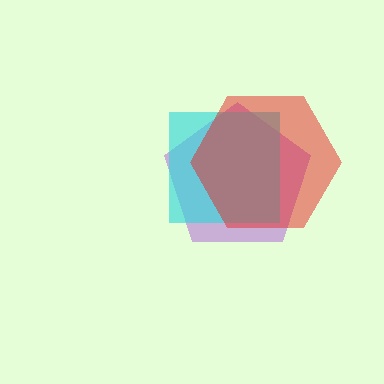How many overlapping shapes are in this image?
There are 3 overlapping shapes in the image.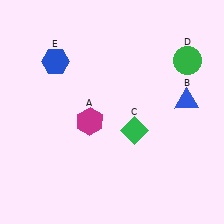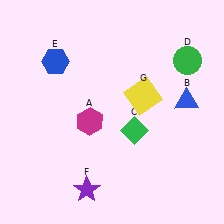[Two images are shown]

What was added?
A purple star (F), a yellow square (G) were added in Image 2.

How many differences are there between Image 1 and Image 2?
There are 2 differences between the two images.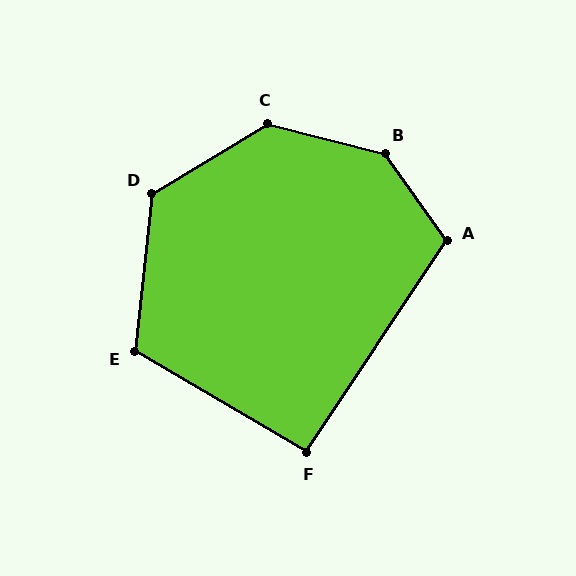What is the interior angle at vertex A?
Approximately 111 degrees (obtuse).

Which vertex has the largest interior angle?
B, at approximately 140 degrees.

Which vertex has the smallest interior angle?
F, at approximately 93 degrees.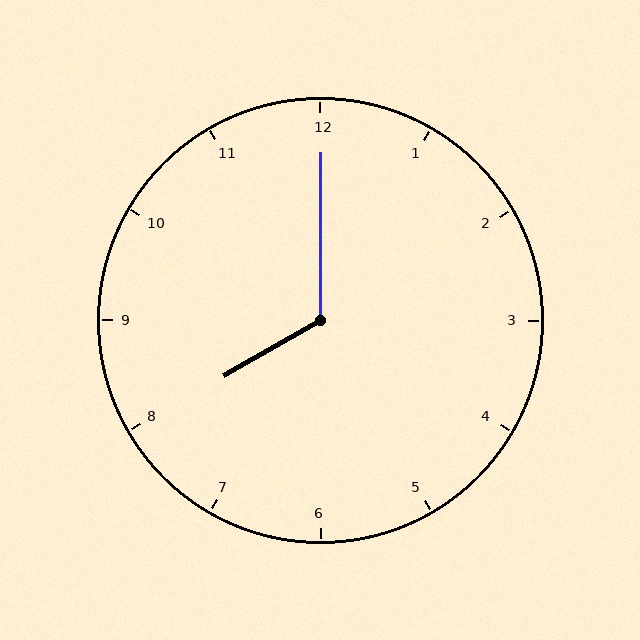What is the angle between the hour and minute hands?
Approximately 120 degrees.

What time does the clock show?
8:00.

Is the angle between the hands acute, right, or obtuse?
It is obtuse.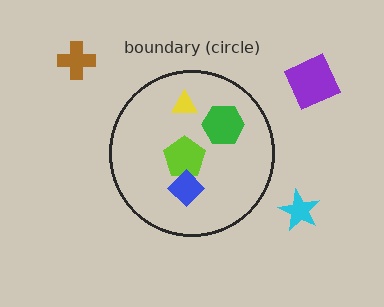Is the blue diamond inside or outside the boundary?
Inside.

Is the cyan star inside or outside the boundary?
Outside.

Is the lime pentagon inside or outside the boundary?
Inside.